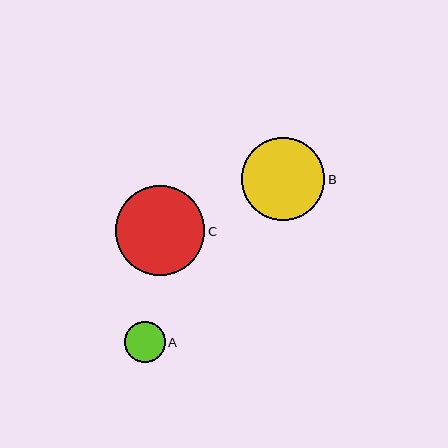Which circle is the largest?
Circle C is the largest with a size of approximately 89 pixels.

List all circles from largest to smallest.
From largest to smallest: C, B, A.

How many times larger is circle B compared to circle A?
Circle B is approximately 2.0 times the size of circle A.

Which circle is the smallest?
Circle A is the smallest with a size of approximately 41 pixels.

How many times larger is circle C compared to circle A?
Circle C is approximately 2.2 times the size of circle A.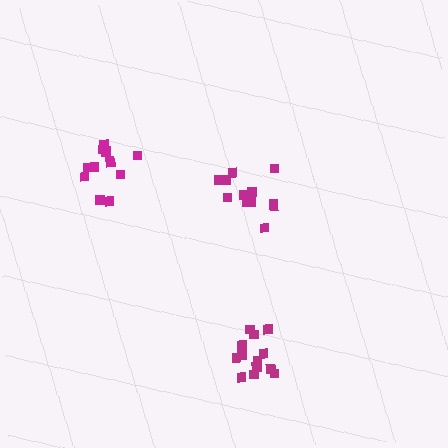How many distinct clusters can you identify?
There are 3 distinct clusters.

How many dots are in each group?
Group 1: 12 dots, Group 2: 14 dots, Group 3: 12 dots (38 total).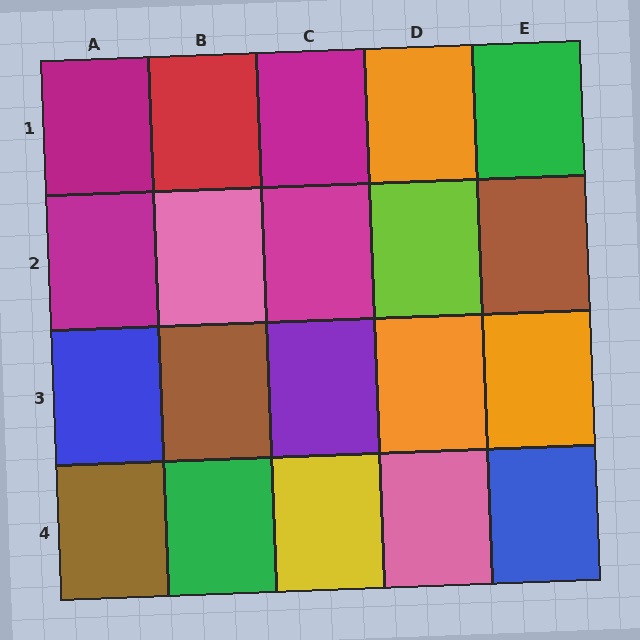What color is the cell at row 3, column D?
Orange.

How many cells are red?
1 cell is red.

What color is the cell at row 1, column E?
Green.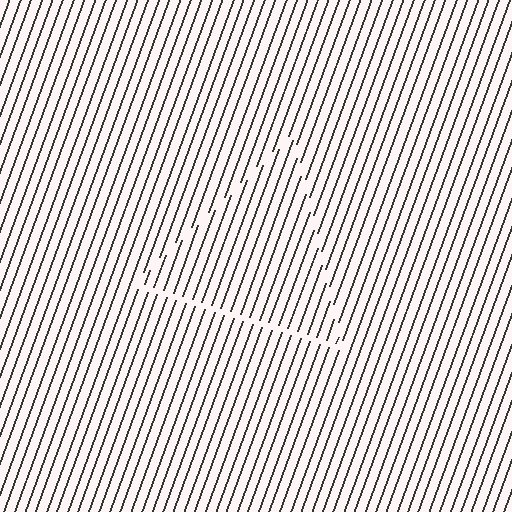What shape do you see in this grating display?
An illusory triangle. The interior of the shape contains the same grating, shifted by half a period — the contour is defined by the phase discontinuity where line-ends from the inner and outer gratings abut.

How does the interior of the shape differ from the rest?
The interior of the shape contains the same grating, shifted by half a period — the contour is defined by the phase discontinuity where line-ends from the inner and outer gratings abut.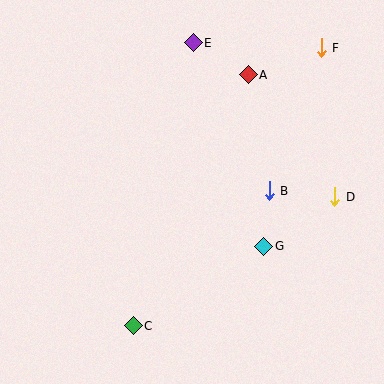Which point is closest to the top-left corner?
Point E is closest to the top-left corner.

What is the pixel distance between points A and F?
The distance between A and F is 78 pixels.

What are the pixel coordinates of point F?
Point F is at (321, 48).